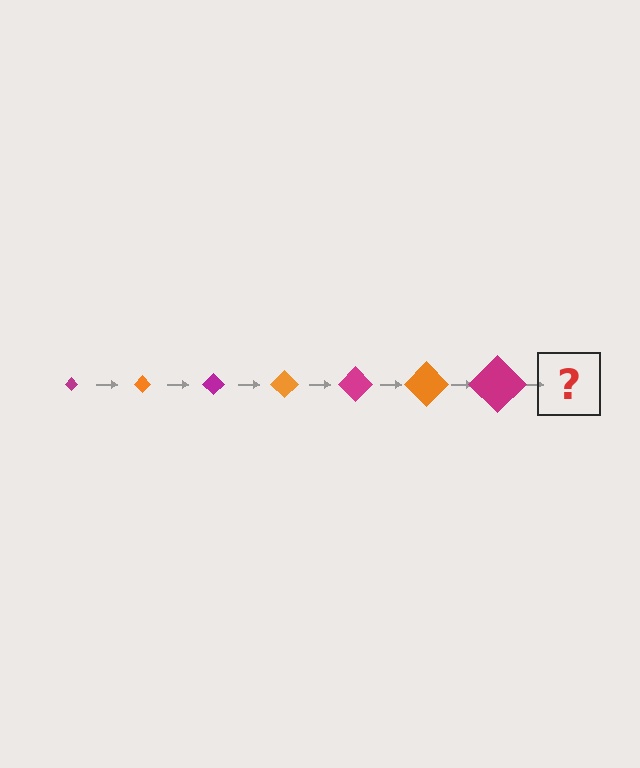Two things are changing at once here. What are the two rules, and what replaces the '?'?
The two rules are that the diamond grows larger each step and the color cycles through magenta and orange. The '?' should be an orange diamond, larger than the previous one.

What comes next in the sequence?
The next element should be an orange diamond, larger than the previous one.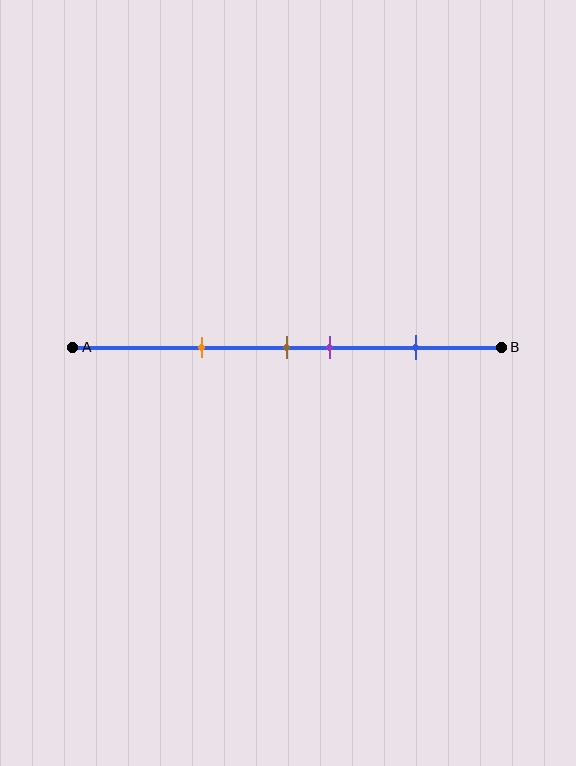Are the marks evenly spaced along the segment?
No, the marks are not evenly spaced.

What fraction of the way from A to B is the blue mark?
The blue mark is approximately 80% (0.8) of the way from A to B.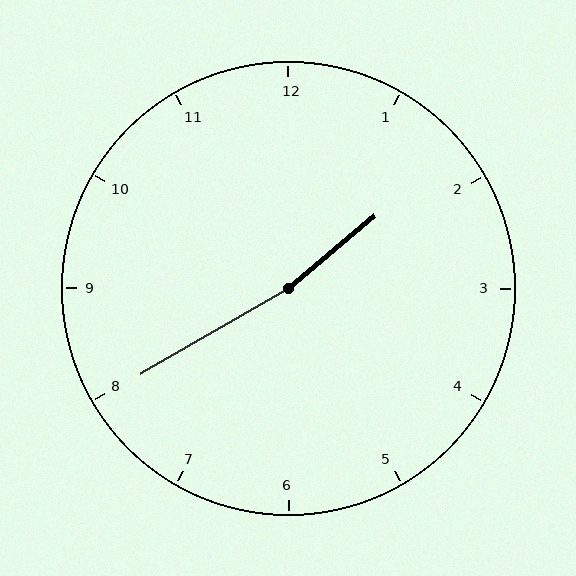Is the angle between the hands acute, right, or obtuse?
It is obtuse.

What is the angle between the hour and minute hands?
Approximately 170 degrees.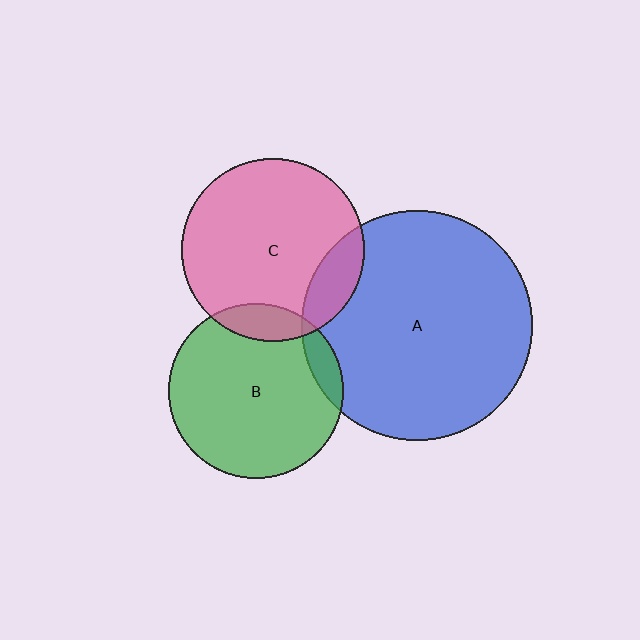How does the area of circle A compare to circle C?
Approximately 1.6 times.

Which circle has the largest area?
Circle A (blue).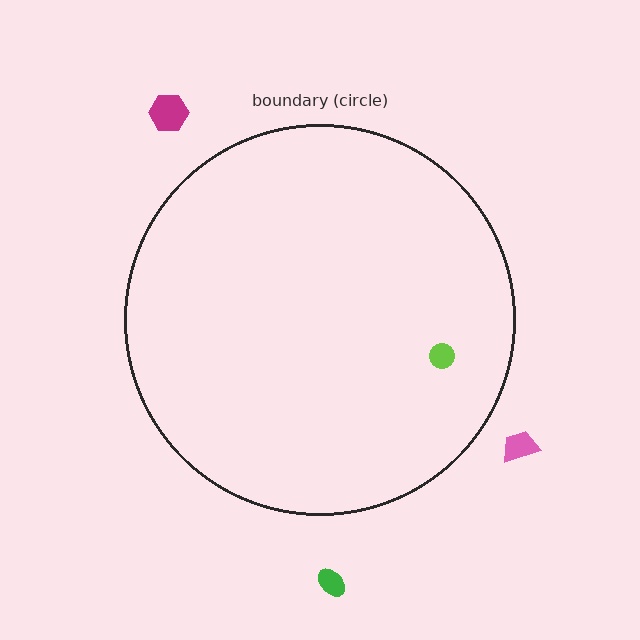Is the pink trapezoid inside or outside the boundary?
Outside.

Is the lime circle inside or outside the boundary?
Inside.